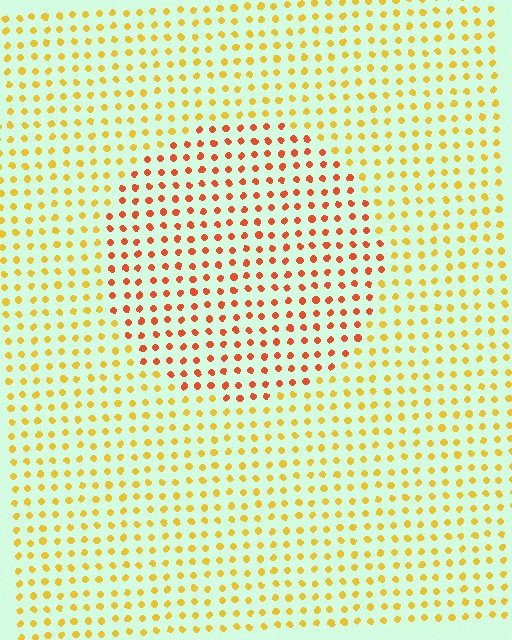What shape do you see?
I see a circle.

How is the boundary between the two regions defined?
The boundary is defined purely by a slight shift in hue (about 37 degrees). Spacing, size, and orientation are identical on both sides.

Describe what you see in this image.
The image is filled with small yellow elements in a uniform arrangement. A circle-shaped region is visible where the elements are tinted to a slightly different hue, forming a subtle color boundary.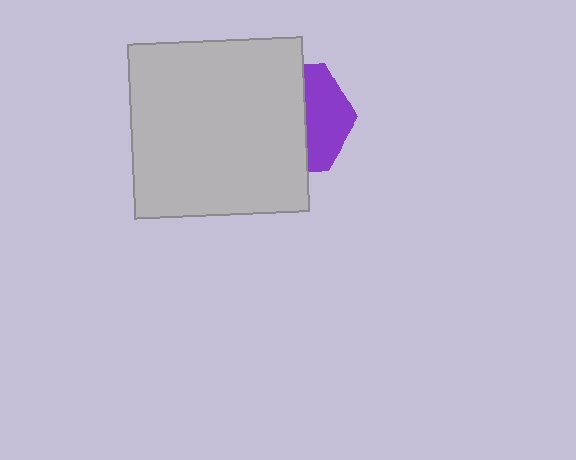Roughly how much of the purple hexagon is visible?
A small part of it is visible (roughly 39%).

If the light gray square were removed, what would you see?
You would see the complete purple hexagon.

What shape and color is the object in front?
The object in front is a light gray square.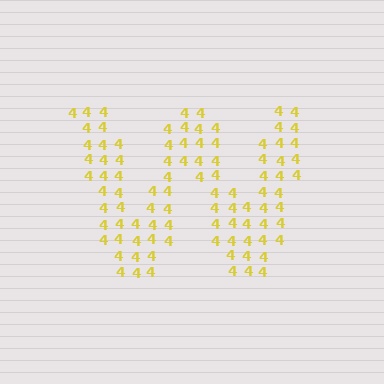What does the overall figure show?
The overall figure shows the letter W.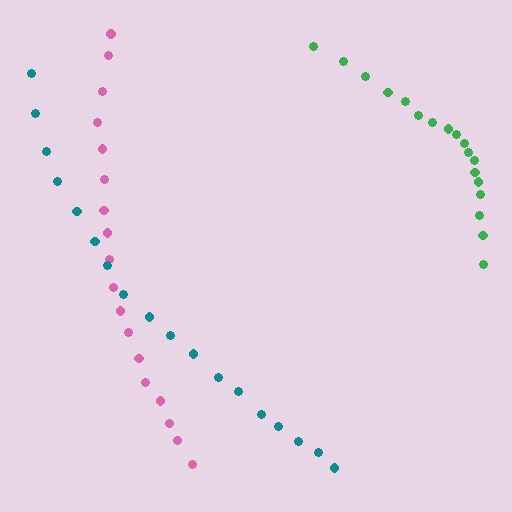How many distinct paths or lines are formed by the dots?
There are 3 distinct paths.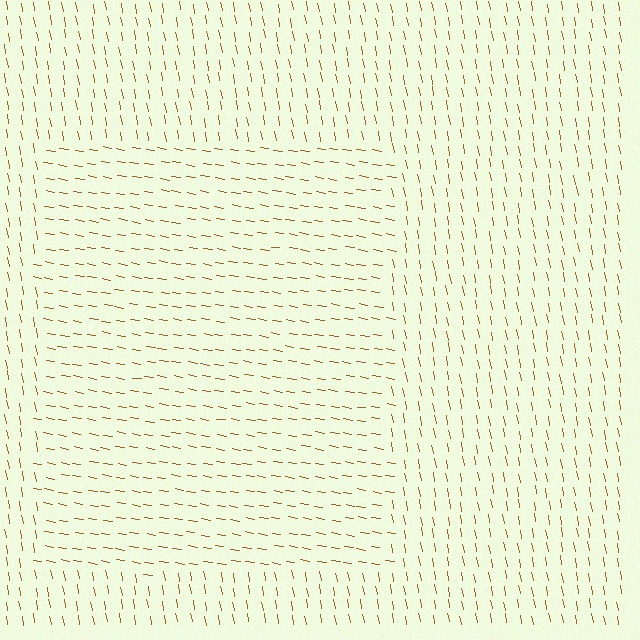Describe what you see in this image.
The image is filled with small brown line segments. A rectangle region in the image has lines oriented differently from the surrounding lines, creating a visible texture boundary.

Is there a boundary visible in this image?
Yes, there is a texture boundary formed by a change in line orientation.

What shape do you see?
I see a rectangle.